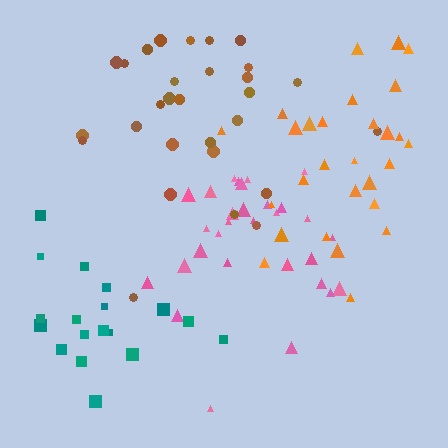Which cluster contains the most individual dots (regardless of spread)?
Pink (30).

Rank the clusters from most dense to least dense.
pink, orange, brown, teal.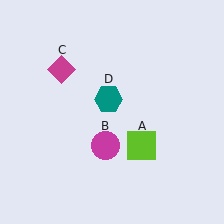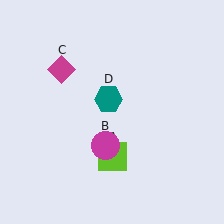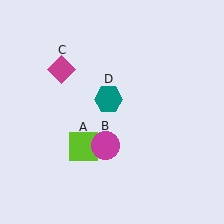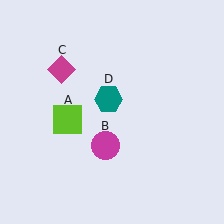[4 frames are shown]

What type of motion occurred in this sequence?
The lime square (object A) rotated clockwise around the center of the scene.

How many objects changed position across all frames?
1 object changed position: lime square (object A).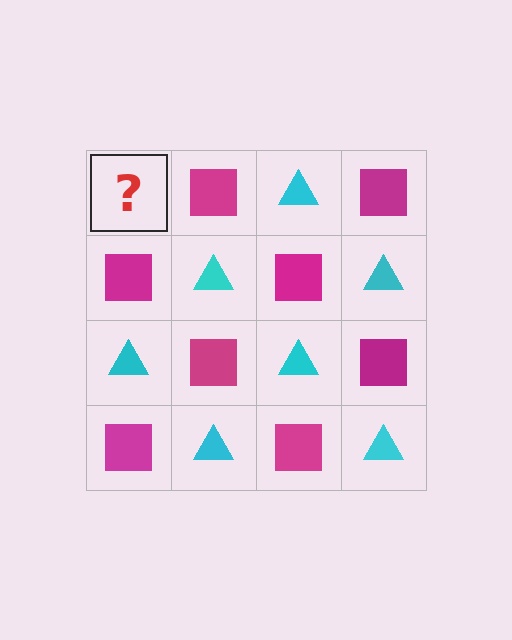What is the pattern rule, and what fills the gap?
The rule is that it alternates cyan triangle and magenta square in a checkerboard pattern. The gap should be filled with a cyan triangle.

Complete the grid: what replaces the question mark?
The question mark should be replaced with a cyan triangle.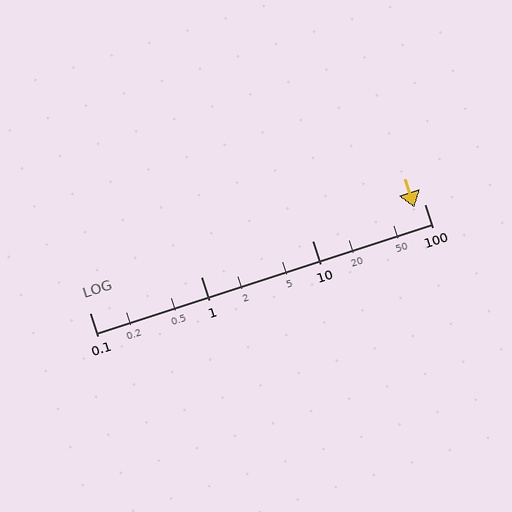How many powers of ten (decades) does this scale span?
The scale spans 3 decades, from 0.1 to 100.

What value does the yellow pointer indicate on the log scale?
The pointer indicates approximately 81.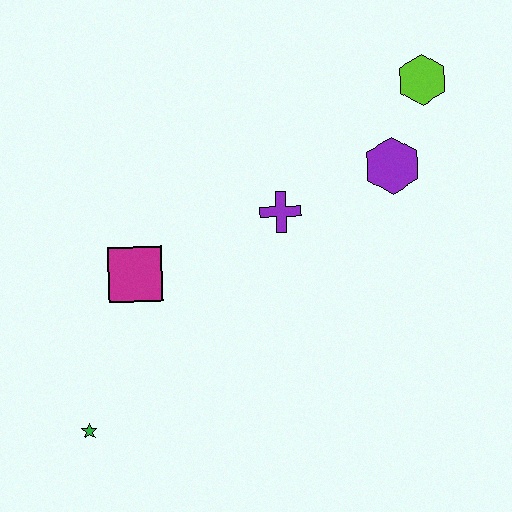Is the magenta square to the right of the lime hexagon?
No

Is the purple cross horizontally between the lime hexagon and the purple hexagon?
No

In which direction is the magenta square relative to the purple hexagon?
The magenta square is to the left of the purple hexagon.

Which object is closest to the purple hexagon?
The lime hexagon is closest to the purple hexagon.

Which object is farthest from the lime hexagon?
The green star is farthest from the lime hexagon.